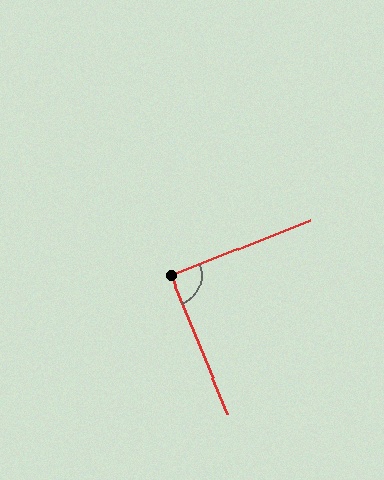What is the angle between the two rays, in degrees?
Approximately 89 degrees.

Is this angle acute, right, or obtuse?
It is approximately a right angle.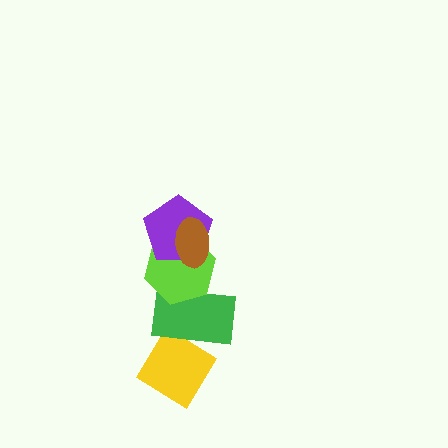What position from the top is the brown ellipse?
The brown ellipse is 1st from the top.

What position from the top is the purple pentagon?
The purple pentagon is 2nd from the top.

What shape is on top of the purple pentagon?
The brown ellipse is on top of the purple pentagon.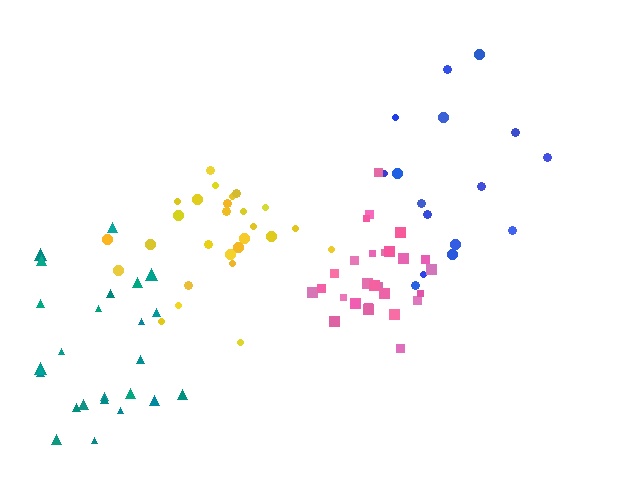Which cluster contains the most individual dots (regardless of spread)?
Pink (27).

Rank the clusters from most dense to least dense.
pink, yellow, teal, blue.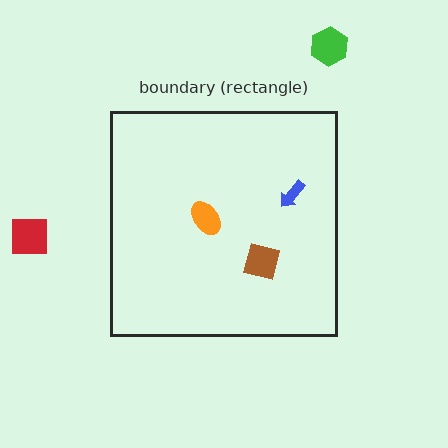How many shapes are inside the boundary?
3 inside, 2 outside.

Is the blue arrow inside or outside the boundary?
Inside.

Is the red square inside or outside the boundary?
Outside.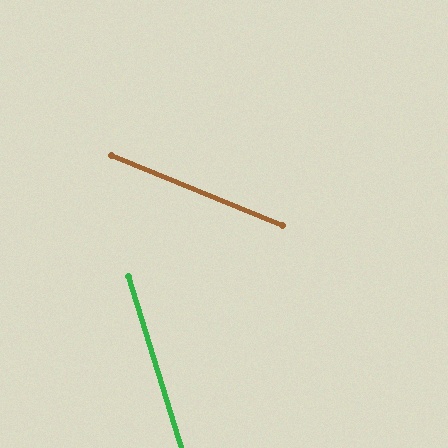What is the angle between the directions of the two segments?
Approximately 51 degrees.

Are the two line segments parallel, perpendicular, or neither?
Neither parallel nor perpendicular — they differ by about 51°.